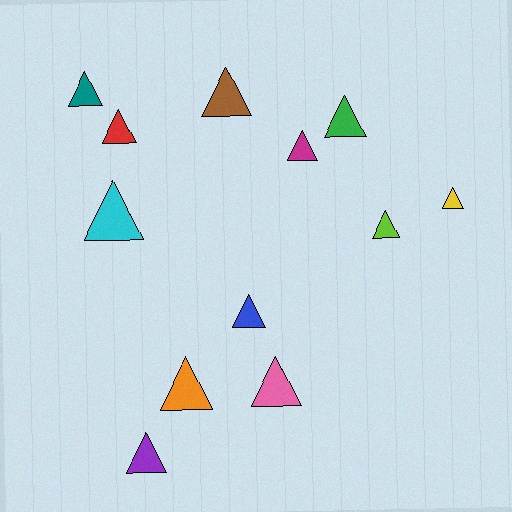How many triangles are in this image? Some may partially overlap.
There are 12 triangles.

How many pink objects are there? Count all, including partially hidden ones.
There is 1 pink object.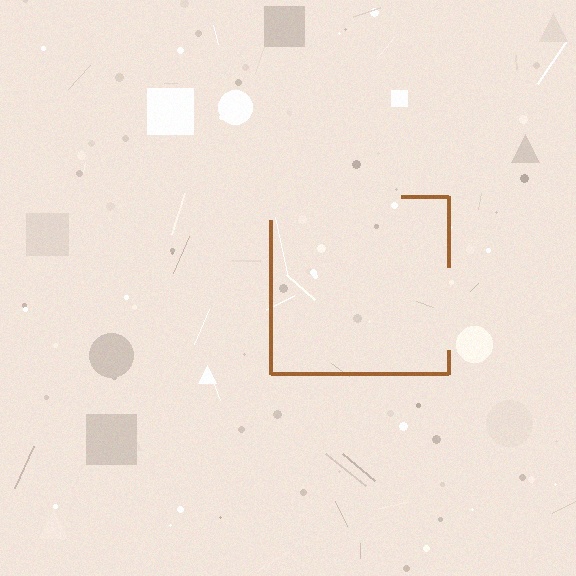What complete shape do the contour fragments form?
The contour fragments form a square.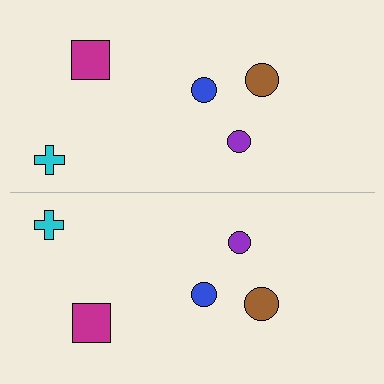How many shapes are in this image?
There are 10 shapes in this image.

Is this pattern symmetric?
Yes, this pattern has bilateral (reflection) symmetry.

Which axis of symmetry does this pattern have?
The pattern has a horizontal axis of symmetry running through the center of the image.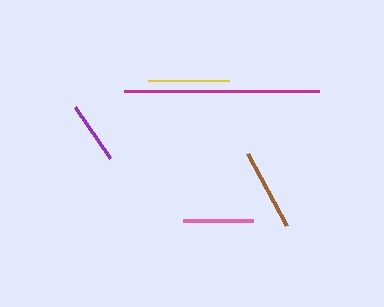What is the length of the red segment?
The red segment is approximately 81 pixels long.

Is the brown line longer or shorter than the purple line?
The brown line is longer than the purple line.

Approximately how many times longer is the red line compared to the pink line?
The red line is approximately 1.1 times the length of the pink line.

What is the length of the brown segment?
The brown segment is approximately 82 pixels long.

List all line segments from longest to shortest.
From longest to shortest: magenta, brown, red, yellow, pink, purple.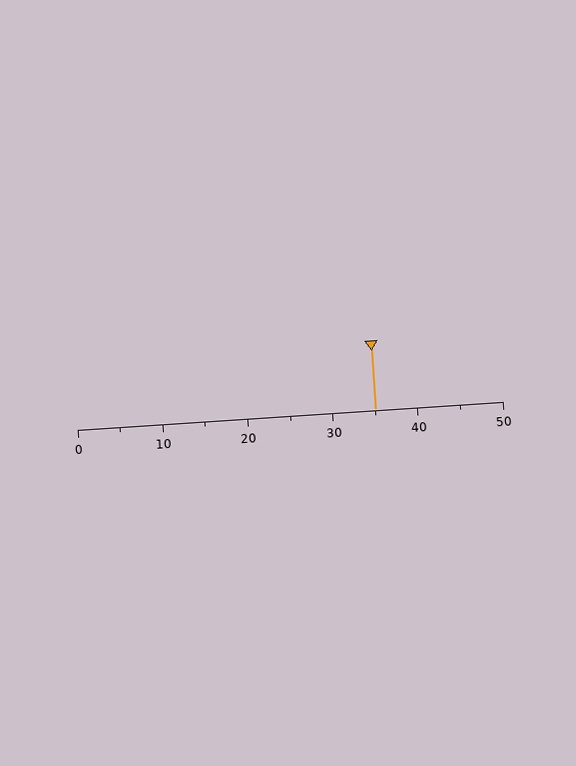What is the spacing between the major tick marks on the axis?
The major ticks are spaced 10 apart.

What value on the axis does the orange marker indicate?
The marker indicates approximately 35.